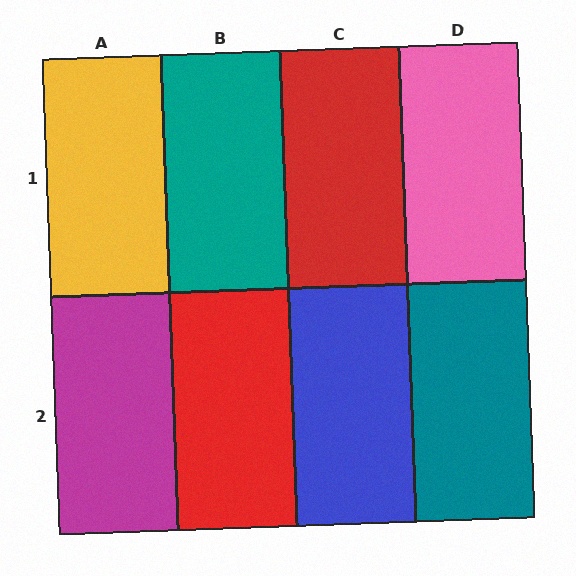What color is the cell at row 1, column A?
Yellow.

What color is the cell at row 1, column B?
Teal.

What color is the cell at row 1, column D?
Pink.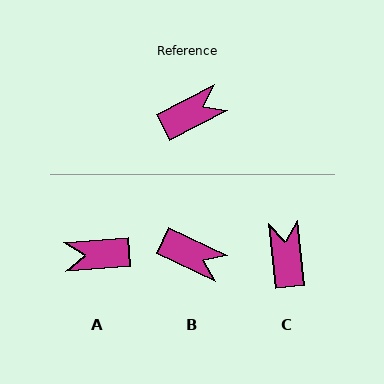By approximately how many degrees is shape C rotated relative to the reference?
Approximately 69 degrees counter-clockwise.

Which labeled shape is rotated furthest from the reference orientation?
A, about 157 degrees away.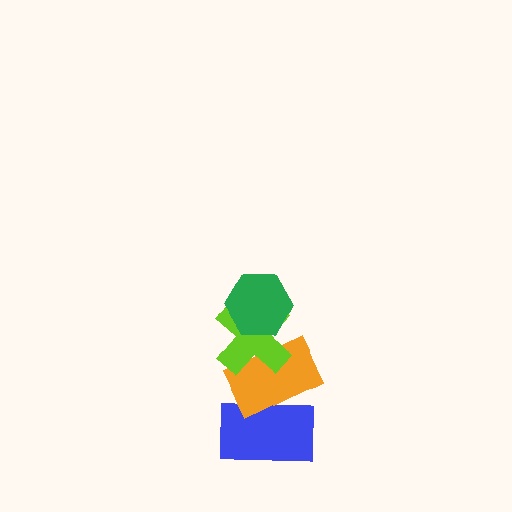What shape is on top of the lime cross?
The green hexagon is on top of the lime cross.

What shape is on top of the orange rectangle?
The lime cross is on top of the orange rectangle.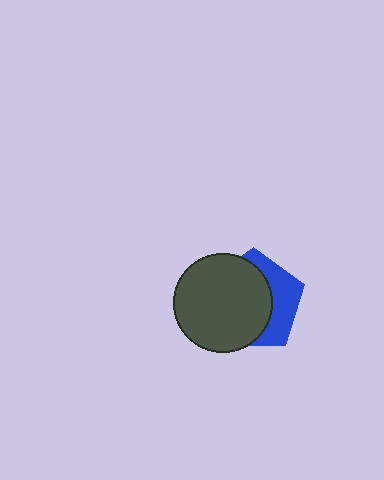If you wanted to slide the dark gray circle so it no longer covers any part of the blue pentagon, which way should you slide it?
Slide it left — that is the most direct way to separate the two shapes.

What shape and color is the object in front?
The object in front is a dark gray circle.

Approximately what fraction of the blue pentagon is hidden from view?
Roughly 64% of the blue pentagon is hidden behind the dark gray circle.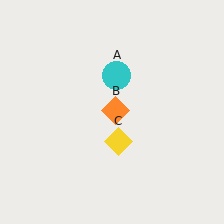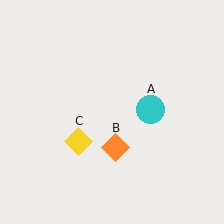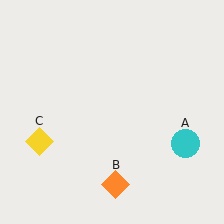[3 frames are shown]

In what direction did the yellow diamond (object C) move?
The yellow diamond (object C) moved left.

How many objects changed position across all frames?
3 objects changed position: cyan circle (object A), orange diamond (object B), yellow diamond (object C).